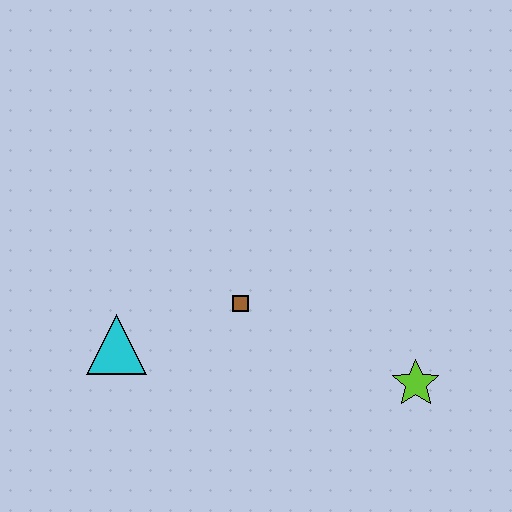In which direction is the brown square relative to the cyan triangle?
The brown square is to the right of the cyan triangle.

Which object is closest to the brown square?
The cyan triangle is closest to the brown square.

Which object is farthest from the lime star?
The cyan triangle is farthest from the lime star.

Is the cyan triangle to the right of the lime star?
No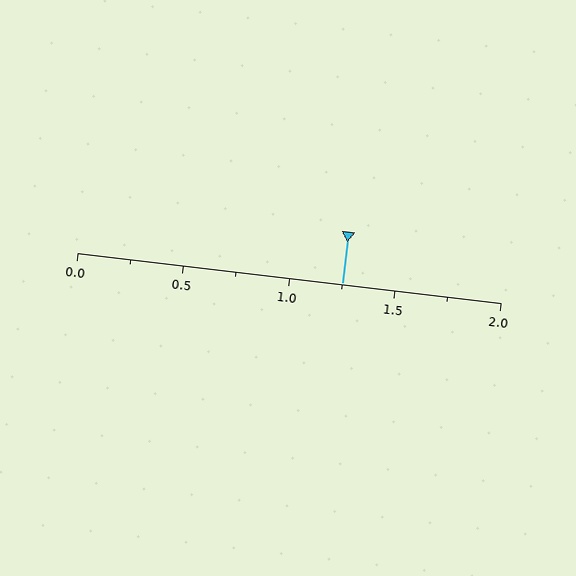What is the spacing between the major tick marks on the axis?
The major ticks are spaced 0.5 apart.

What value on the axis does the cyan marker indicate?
The marker indicates approximately 1.25.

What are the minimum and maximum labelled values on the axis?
The axis runs from 0.0 to 2.0.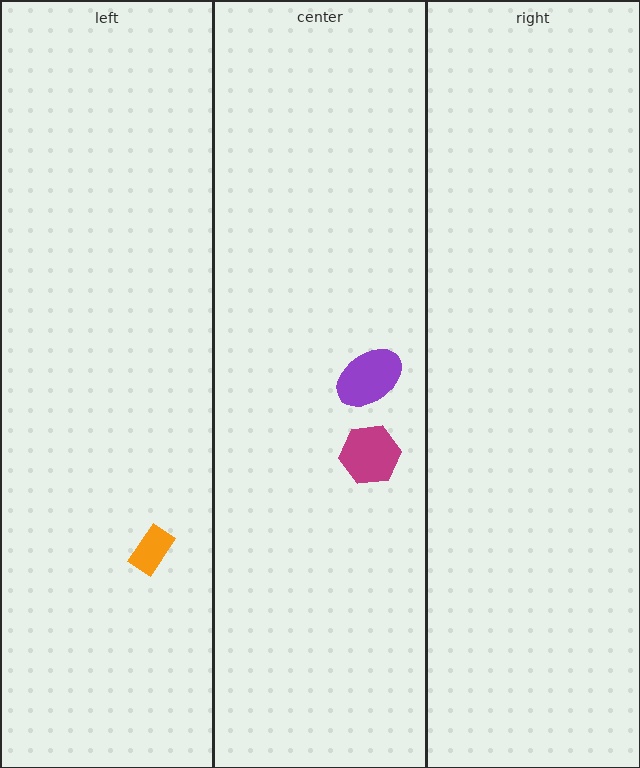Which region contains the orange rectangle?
The left region.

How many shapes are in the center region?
2.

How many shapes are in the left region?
1.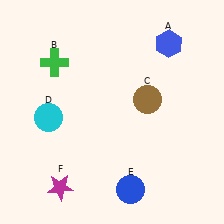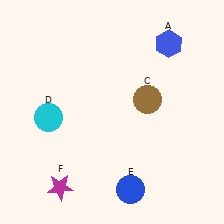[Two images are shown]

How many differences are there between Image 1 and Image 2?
There is 1 difference between the two images.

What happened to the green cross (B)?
The green cross (B) was removed in Image 2. It was in the top-left area of Image 1.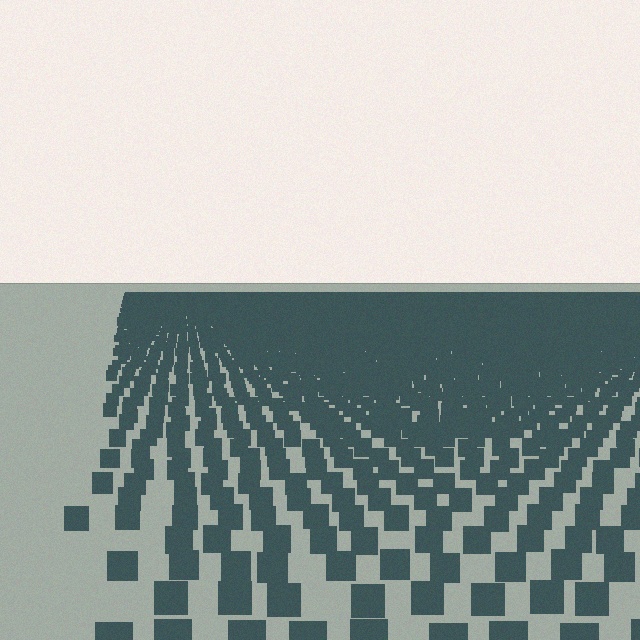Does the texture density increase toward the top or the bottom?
Density increases toward the top.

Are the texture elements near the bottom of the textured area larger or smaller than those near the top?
Larger. Near the bottom, elements are closer to the viewer and appear at a bigger on-screen size.